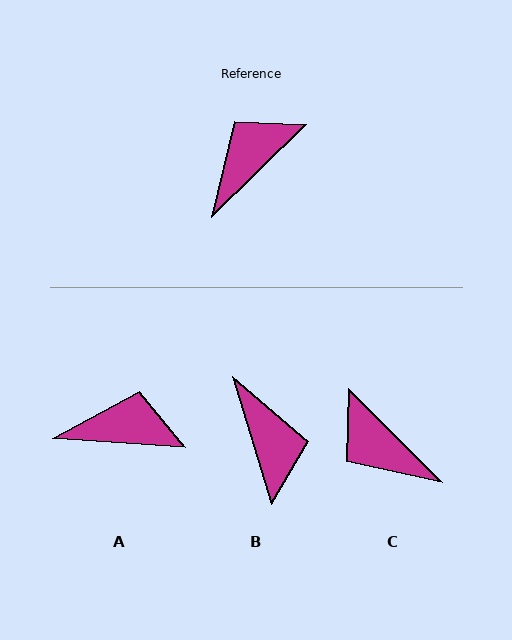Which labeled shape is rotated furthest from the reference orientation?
B, about 117 degrees away.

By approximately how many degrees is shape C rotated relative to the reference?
Approximately 91 degrees counter-clockwise.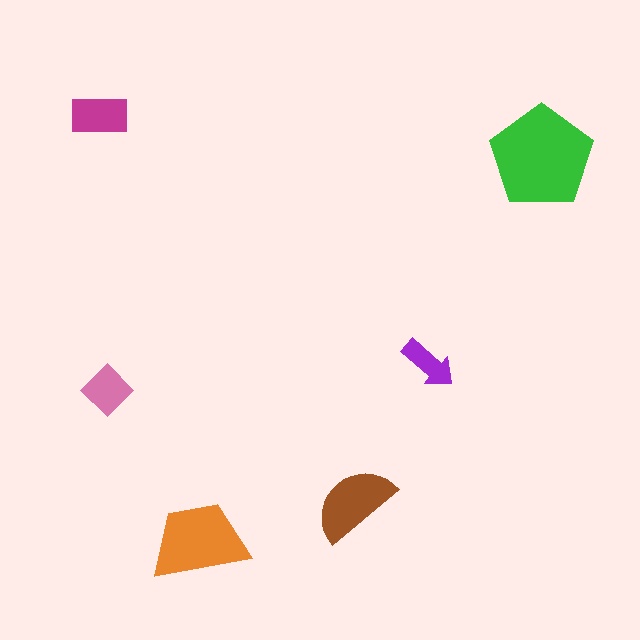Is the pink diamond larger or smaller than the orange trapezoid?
Smaller.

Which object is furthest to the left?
The magenta rectangle is leftmost.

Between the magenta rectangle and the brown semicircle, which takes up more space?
The brown semicircle.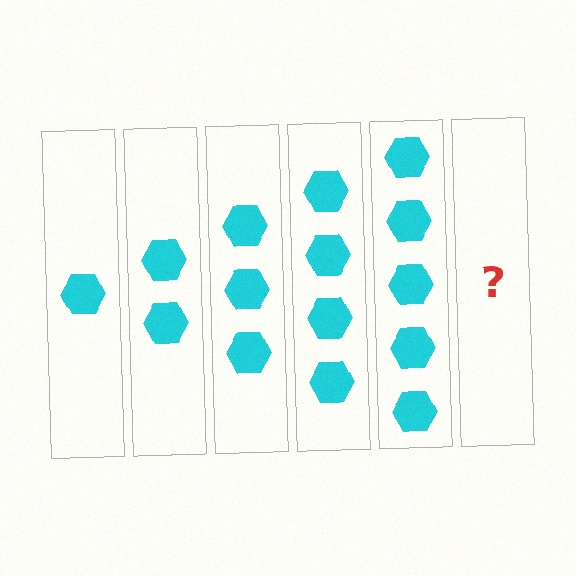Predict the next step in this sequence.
The next step is 6 hexagons.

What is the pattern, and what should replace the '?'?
The pattern is that each step adds one more hexagon. The '?' should be 6 hexagons.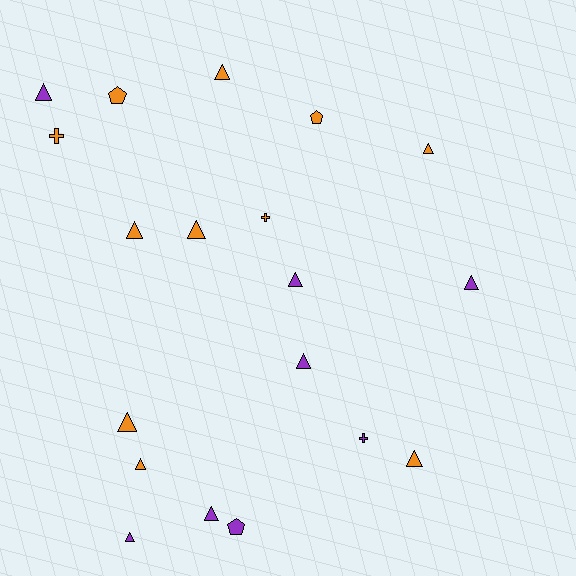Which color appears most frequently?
Orange, with 11 objects.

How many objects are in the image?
There are 19 objects.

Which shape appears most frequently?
Triangle, with 13 objects.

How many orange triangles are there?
There are 7 orange triangles.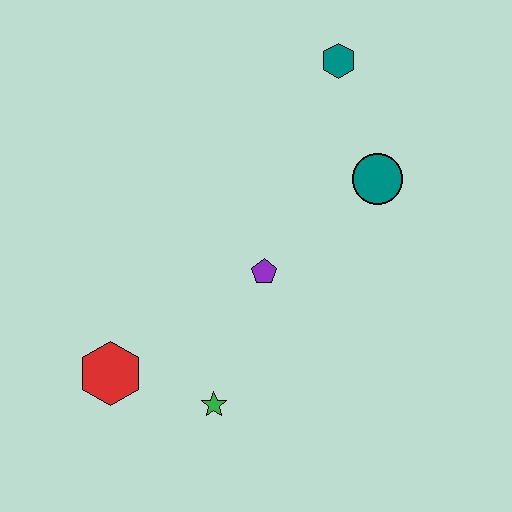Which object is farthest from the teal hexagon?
The red hexagon is farthest from the teal hexagon.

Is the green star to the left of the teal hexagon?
Yes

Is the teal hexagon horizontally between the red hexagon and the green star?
No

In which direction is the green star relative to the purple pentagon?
The green star is below the purple pentagon.